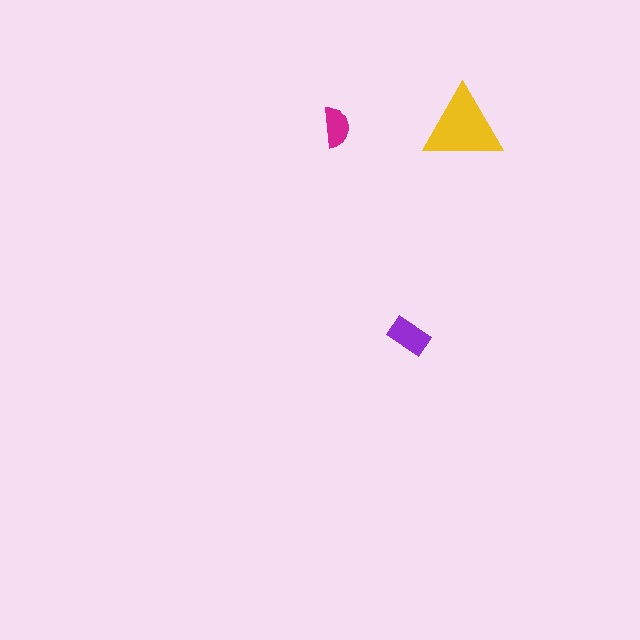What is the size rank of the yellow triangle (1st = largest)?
1st.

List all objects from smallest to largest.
The magenta semicircle, the purple rectangle, the yellow triangle.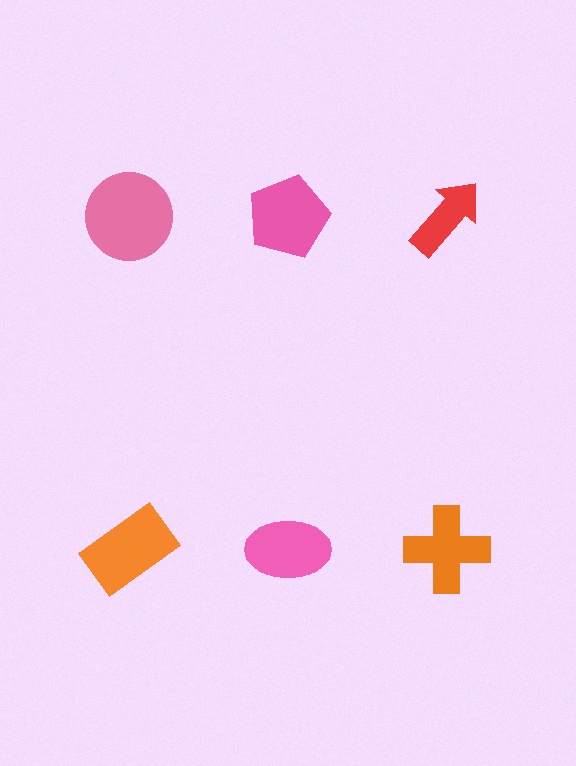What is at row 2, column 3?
An orange cross.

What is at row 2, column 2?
A pink ellipse.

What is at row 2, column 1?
An orange rectangle.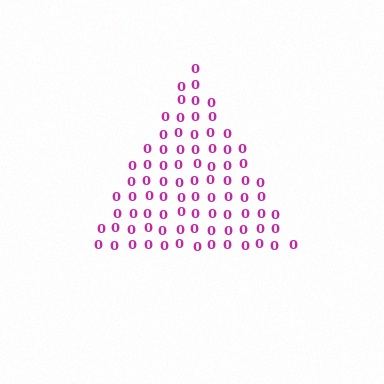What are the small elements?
The small elements are digit 0's.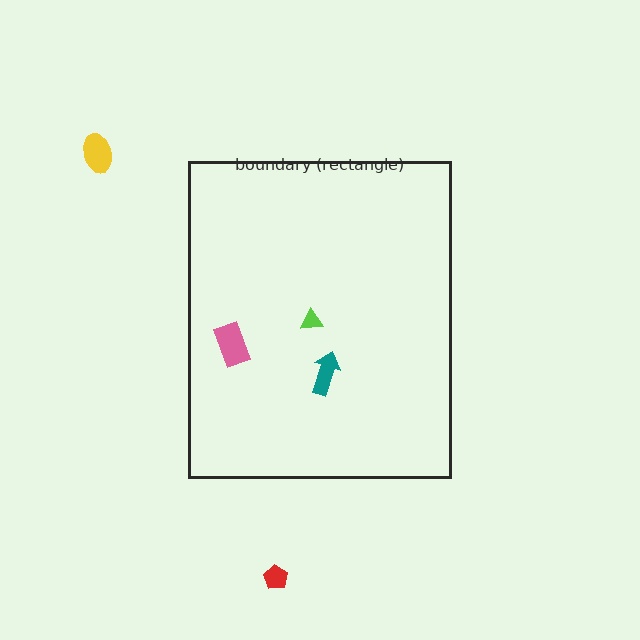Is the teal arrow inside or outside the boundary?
Inside.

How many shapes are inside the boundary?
3 inside, 2 outside.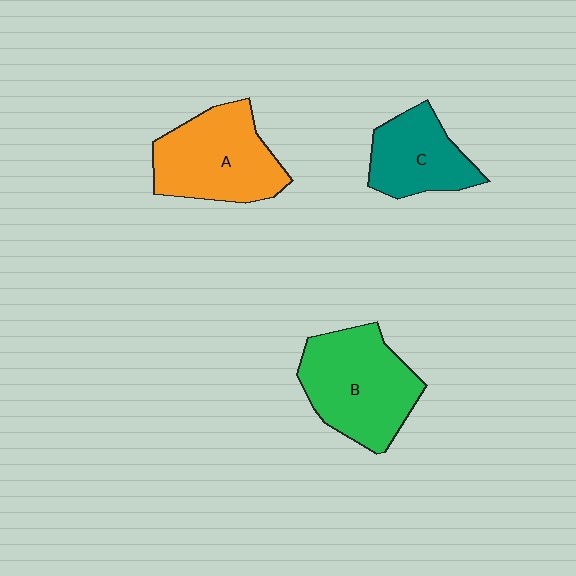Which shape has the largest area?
Shape B (green).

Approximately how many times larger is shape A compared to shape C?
Approximately 1.4 times.